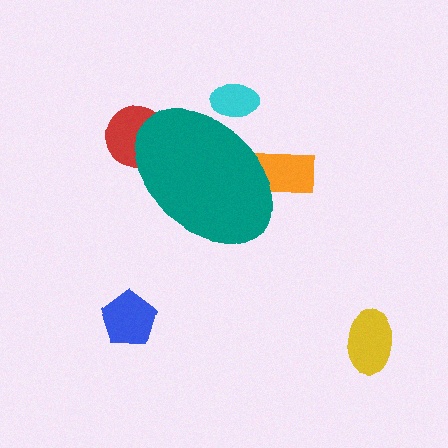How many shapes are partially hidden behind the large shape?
3 shapes are partially hidden.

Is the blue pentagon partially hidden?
No, the blue pentagon is fully visible.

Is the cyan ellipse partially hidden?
Yes, the cyan ellipse is partially hidden behind the teal ellipse.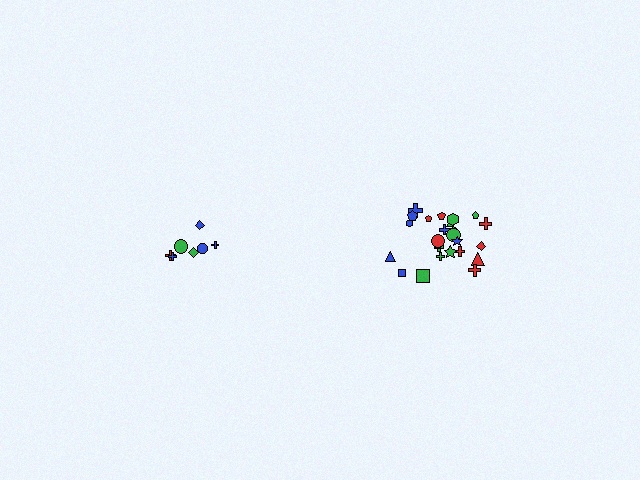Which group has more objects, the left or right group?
The right group.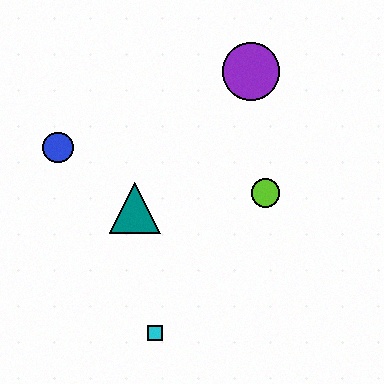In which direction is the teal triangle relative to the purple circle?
The teal triangle is below the purple circle.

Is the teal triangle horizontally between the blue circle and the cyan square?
Yes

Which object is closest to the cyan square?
The teal triangle is closest to the cyan square.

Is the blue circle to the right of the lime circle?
No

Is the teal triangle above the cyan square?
Yes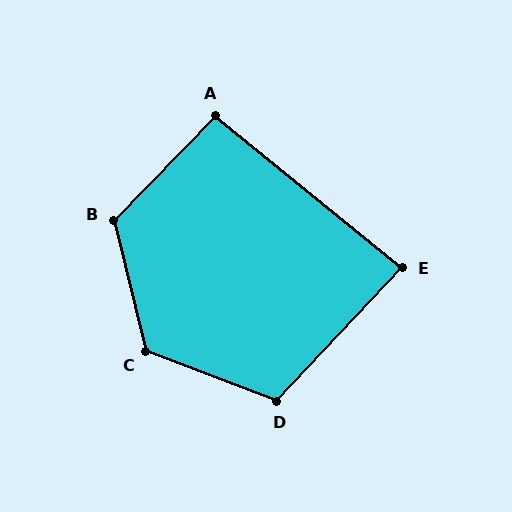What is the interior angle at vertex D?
Approximately 113 degrees (obtuse).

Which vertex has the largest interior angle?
C, at approximately 124 degrees.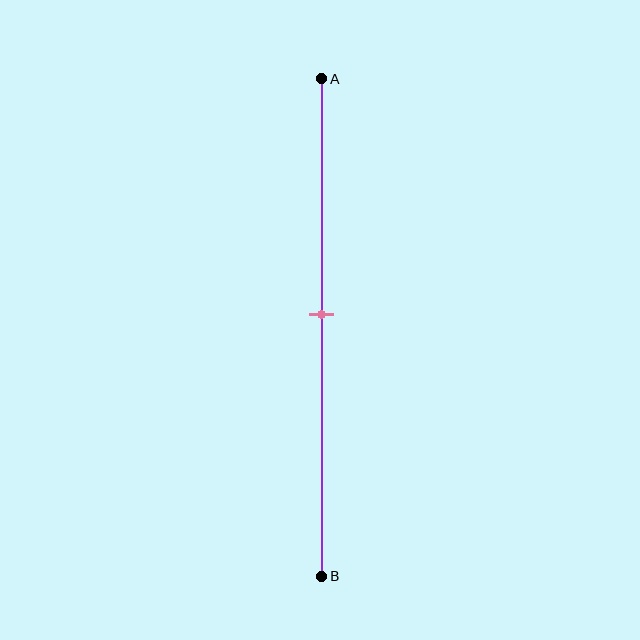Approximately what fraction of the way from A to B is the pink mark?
The pink mark is approximately 45% of the way from A to B.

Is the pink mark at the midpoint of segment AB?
Yes, the mark is approximately at the midpoint.